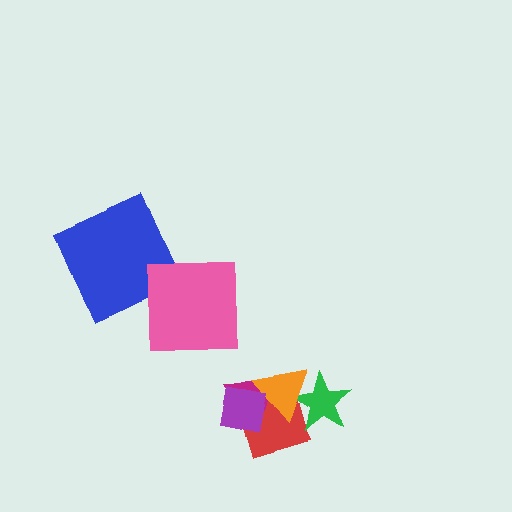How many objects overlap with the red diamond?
4 objects overlap with the red diamond.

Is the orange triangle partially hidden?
Yes, it is partially covered by another shape.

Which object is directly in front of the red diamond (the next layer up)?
The magenta triangle is directly in front of the red diamond.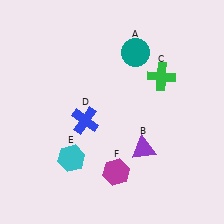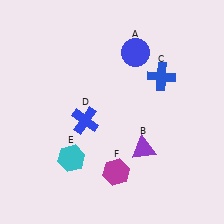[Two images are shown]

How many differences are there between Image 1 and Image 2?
There are 2 differences between the two images.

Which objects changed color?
A changed from teal to blue. C changed from green to blue.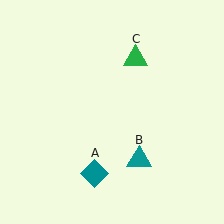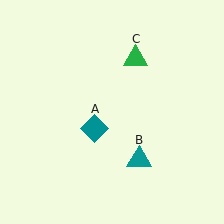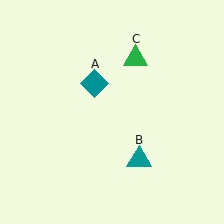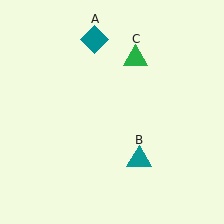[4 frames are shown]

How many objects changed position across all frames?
1 object changed position: teal diamond (object A).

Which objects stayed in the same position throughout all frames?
Teal triangle (object B) and green triangle (object C) remained stationary.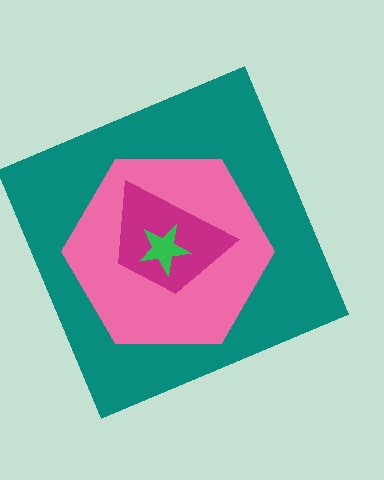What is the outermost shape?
The teal square.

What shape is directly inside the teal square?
The pink hexagon.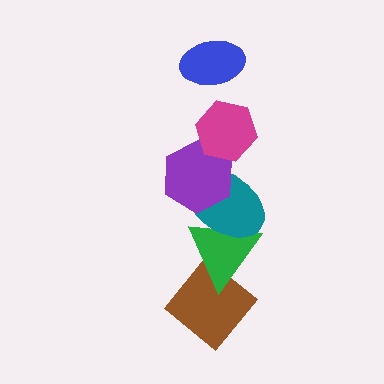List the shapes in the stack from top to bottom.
From top to bottom: the blue ellipse, the magenta hexagon, the purple hexagon, the teal ellipse, the green triangle, the brown diamond.